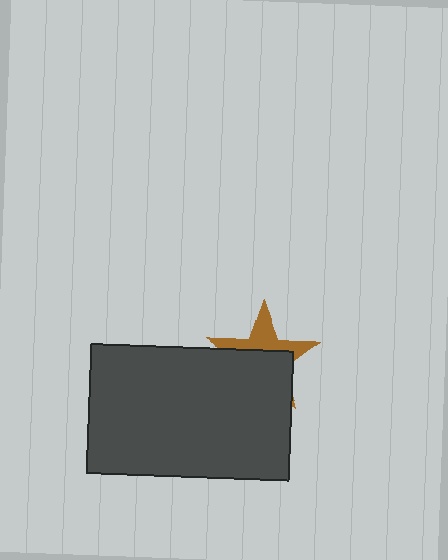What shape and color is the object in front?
The object in front is a dark gray rectangle.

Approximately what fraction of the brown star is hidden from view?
Roughly 60% of the brown star is hidden behind the dark gray rectangle.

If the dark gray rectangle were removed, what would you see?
You would see the complete brown star.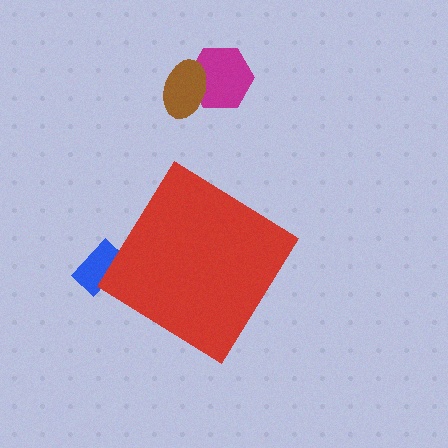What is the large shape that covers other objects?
A red diamond.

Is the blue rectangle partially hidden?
Yes, the blue rectangle is partially hidden behind the red diamond.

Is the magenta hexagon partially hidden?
No, the magenta hexagon is fully visible.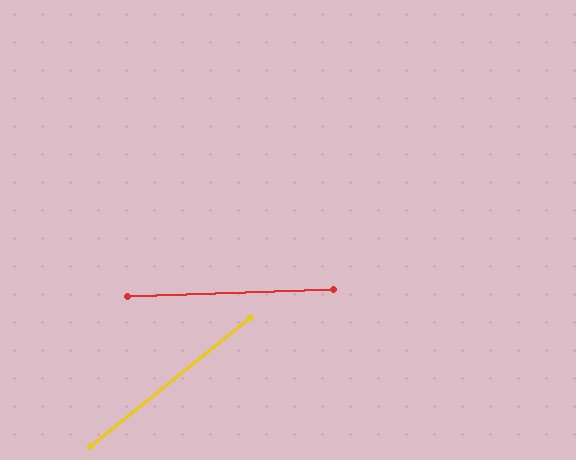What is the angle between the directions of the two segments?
Approximately 37 degrees.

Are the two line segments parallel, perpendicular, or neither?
Neither parallel nor perpendicular — they differ by about 37°.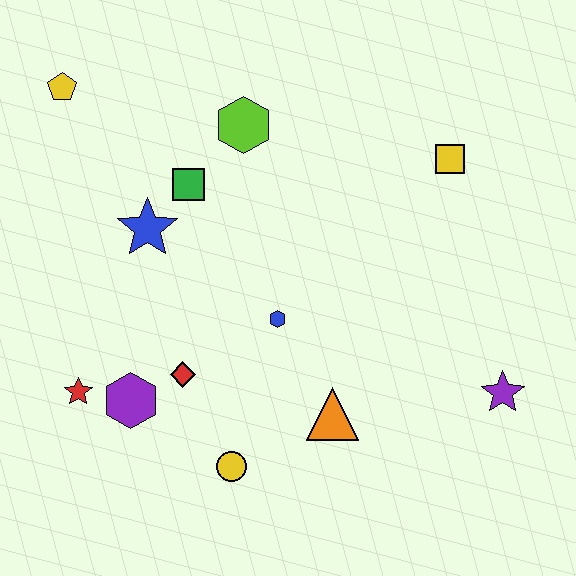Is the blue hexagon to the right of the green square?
Yes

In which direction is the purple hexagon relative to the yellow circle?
The purple hexagon is to the left of the yellow circle.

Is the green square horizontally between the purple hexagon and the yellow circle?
Yes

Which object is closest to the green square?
The blue star is closest to the green square.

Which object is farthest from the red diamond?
The yellow square is farthest from the red diamond.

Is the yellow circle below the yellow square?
Yes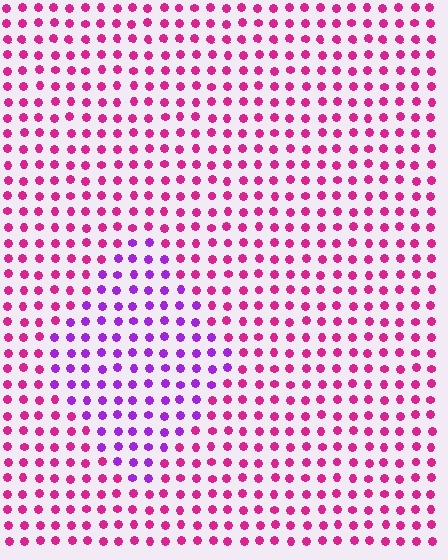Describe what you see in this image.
The image is filled with small magenta elements in a uniform arrangement. A diamond-shaped region is visible where the elements are tinted to a slightly different hue, forming a subtle color boundary.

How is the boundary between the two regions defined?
The boundary is defined purely by a slight shift in hue (about 43 degrees). Spacing, size, and orientation are identical on both sides.